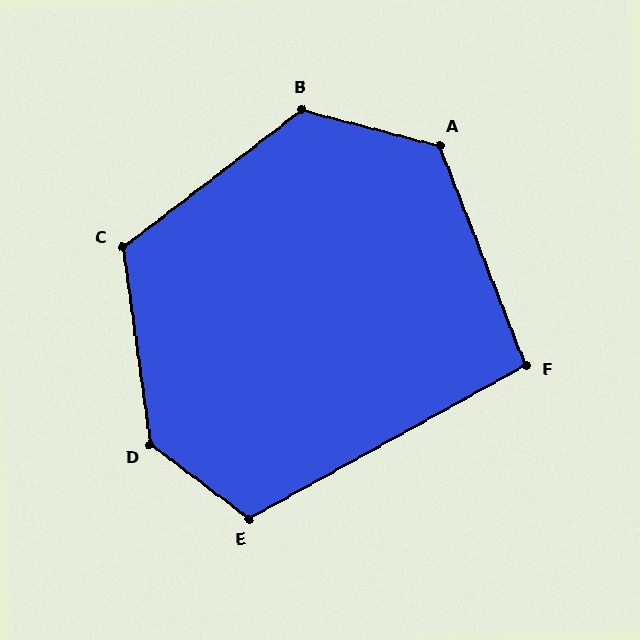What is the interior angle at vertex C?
Approximately 119 degrees (obtuse).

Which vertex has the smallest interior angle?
F, at approximately 97 degrees.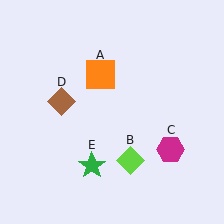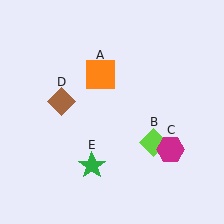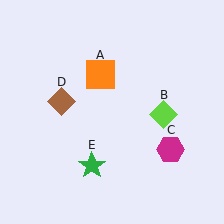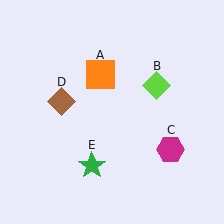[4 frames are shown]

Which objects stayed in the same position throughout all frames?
Orange square (object A) and magenta hexagon (object C) and brown diamond (object D) and green star (object E) remained stationary.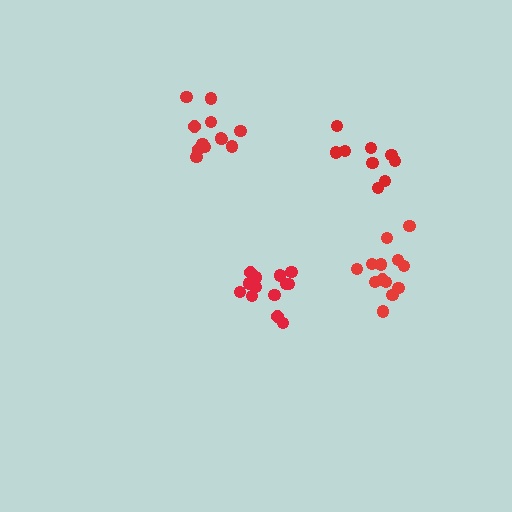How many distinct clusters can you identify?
There are 4 distinct clusters.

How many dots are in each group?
Group 1: 12 dots, Group 2: 9 dots, Group 3: 13 dots, Group 4: 13 dots (47 total).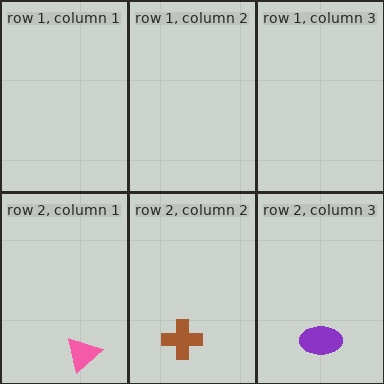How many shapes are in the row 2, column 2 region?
1.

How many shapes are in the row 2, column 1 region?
1.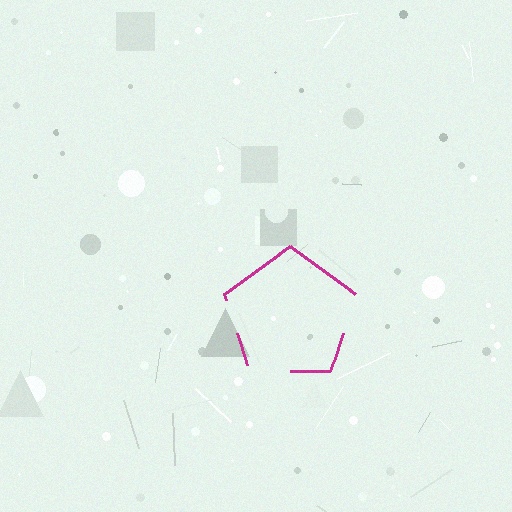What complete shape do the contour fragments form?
The contour fragments form a pentagon.